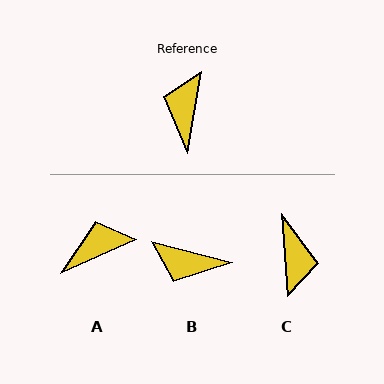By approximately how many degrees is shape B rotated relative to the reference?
Approximately 85 degrees counter-clockwise.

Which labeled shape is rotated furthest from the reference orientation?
C, about 166 degrees away.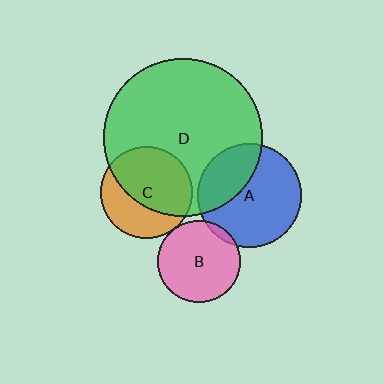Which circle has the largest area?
Circle D (green).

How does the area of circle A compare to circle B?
Approximately 1.6 times.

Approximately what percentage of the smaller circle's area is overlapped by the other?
Approximately 60%.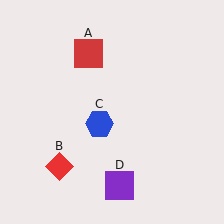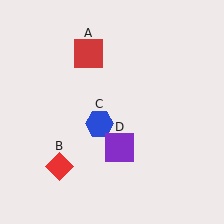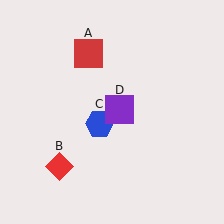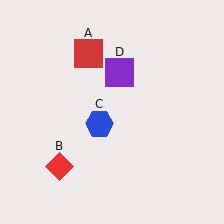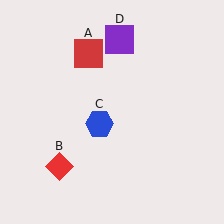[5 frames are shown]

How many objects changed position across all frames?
1 object changed position: purple square (object D).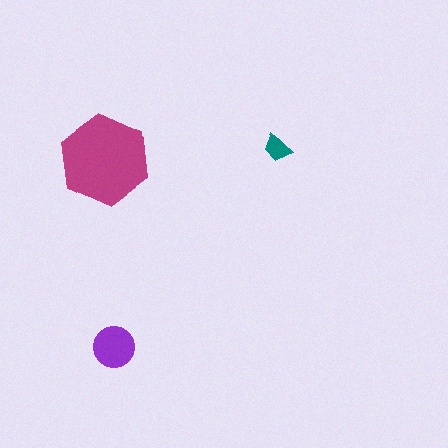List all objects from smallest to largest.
The teal trapezoid, the purple circle, the magenta hexagon.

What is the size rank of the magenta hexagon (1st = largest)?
1st.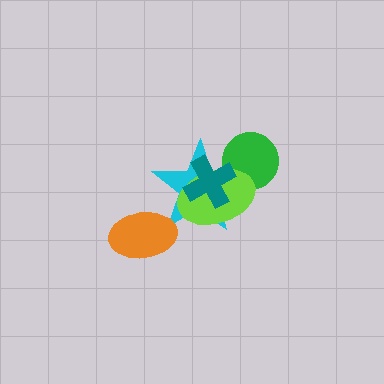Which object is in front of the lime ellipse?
The teal cross is in front of the lime ellipse.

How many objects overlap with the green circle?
3 objects overlap with the green circle.